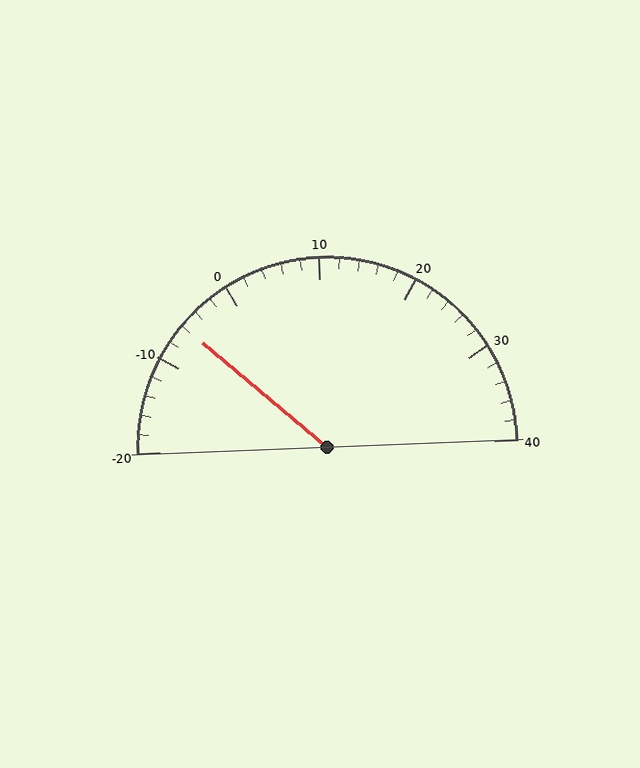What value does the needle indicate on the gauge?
The needle indicates approximately -6.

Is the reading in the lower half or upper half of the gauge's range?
The reading is in the lower half of the range (-20 to 40).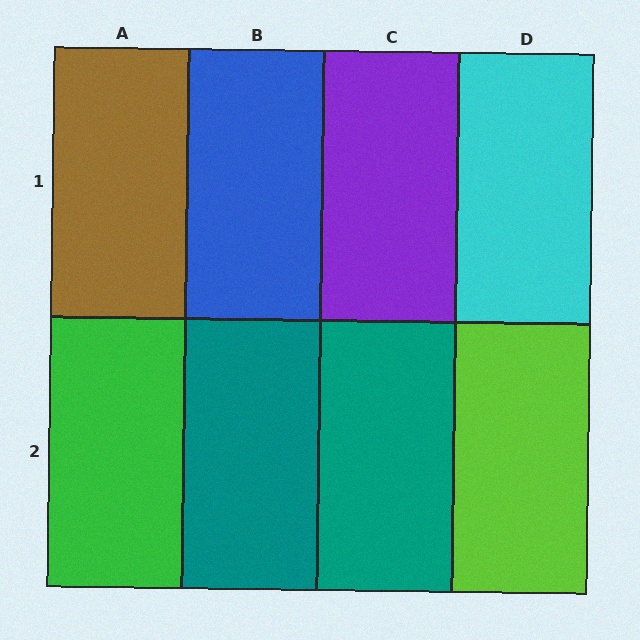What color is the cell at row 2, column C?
Teal.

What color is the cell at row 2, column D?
Lime.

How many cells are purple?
1 cell is purple.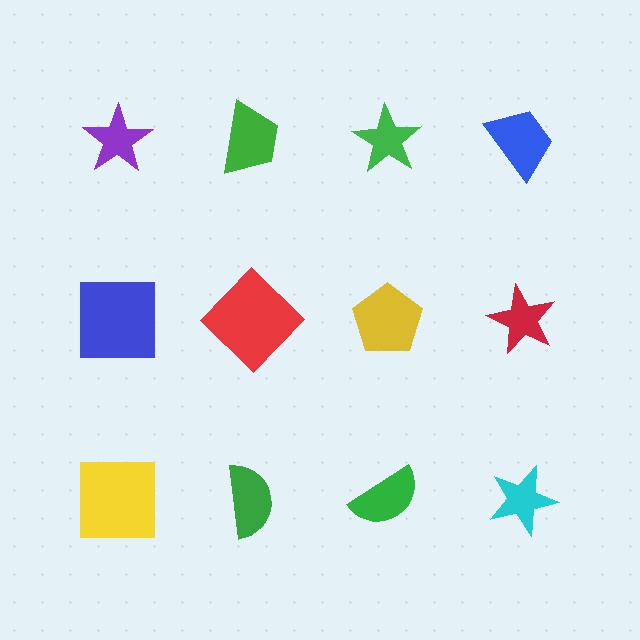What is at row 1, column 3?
A green star.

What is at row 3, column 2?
A green semicircle.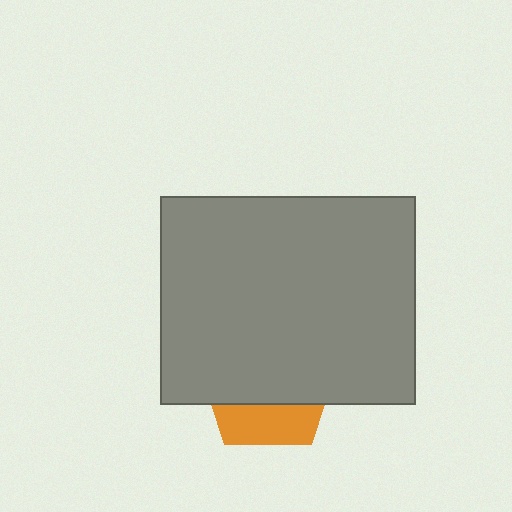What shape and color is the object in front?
The object in front is a gray rectangle.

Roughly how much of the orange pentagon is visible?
A small part of it is visible (roughly 30%).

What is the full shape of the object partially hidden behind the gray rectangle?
The partially hidden object is an orange pentagon.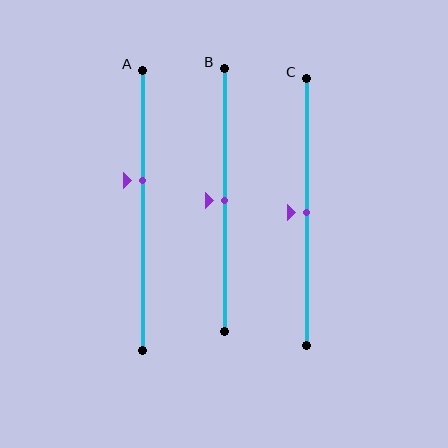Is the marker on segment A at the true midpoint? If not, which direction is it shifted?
No, the marker on segment A is shifted upward by about 11% of the segment length.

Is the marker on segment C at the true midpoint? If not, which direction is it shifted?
Yes, the marker on segment C is at the true midpoint.